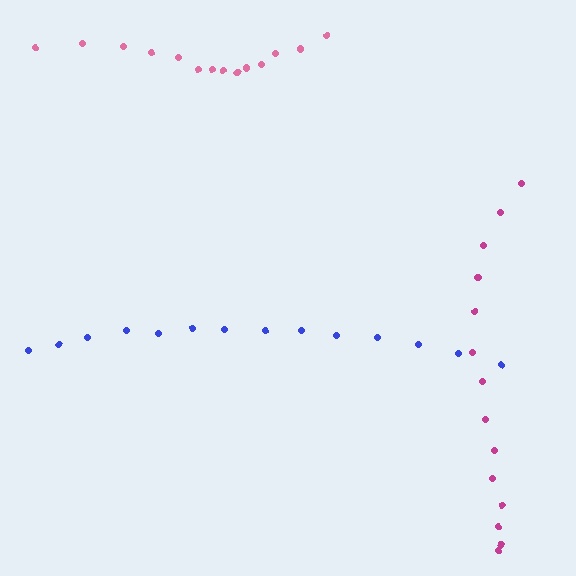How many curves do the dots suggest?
There are 3 distinct paths.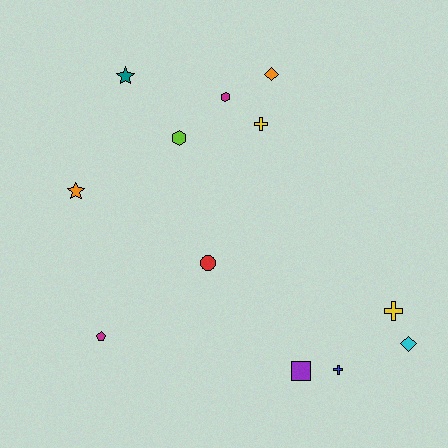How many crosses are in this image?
There are 3 crosses.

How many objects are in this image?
There are 12 objects.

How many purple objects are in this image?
There is 1 purple object.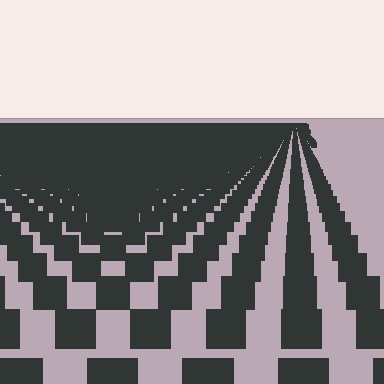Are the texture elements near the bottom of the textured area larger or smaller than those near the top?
Larger. Near the bottom, elements are closer to the viewer and appear at a bigger on-screen size.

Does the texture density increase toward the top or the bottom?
Density increases toward the top.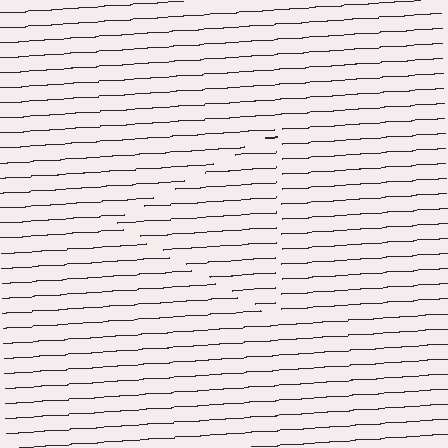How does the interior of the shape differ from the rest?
The interior of the shape contains the same grating, shifted by half a period — the contour is defined by the phase discontinuity where line-ends from the inner and outer gratings abut.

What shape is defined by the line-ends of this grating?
An illusory triangle. The interior of the shape contains the same grating, shifted by half a period — the contour is defined by the phase discontinuity where line-ends from the inner and outer gratings abut.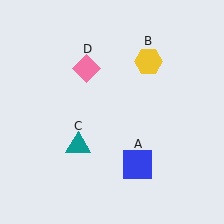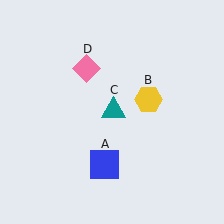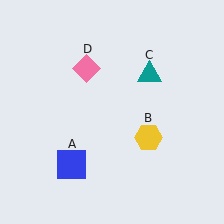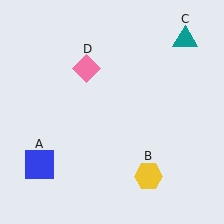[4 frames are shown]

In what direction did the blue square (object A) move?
The blue square (object A) moved left.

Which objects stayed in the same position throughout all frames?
Pink diamond (object D) remained stationary.